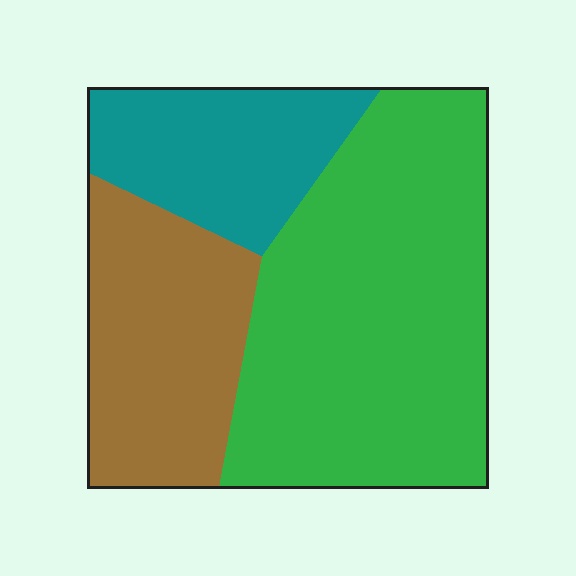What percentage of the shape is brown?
Brown takes up about one quarter (1/4) of the shape.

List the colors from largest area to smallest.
From largest to smallest: green, brown, teal.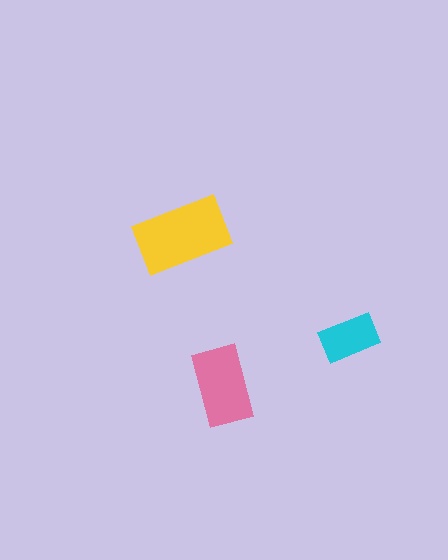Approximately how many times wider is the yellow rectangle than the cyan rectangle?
About 1.5 times wider.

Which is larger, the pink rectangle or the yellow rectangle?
The yellow one.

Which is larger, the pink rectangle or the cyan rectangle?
The pink one.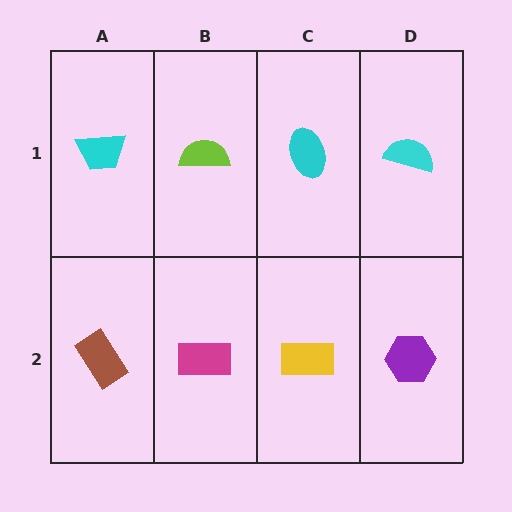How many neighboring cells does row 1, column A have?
2.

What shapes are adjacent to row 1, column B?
A magenta rectangle (row 2, column B), a cyan trapezoid (row 1, column A), a cyan ellipse (row 1, column C).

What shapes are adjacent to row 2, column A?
A cyan trapezoid (row 1, column A), a magenta rectangle (row 2, column B).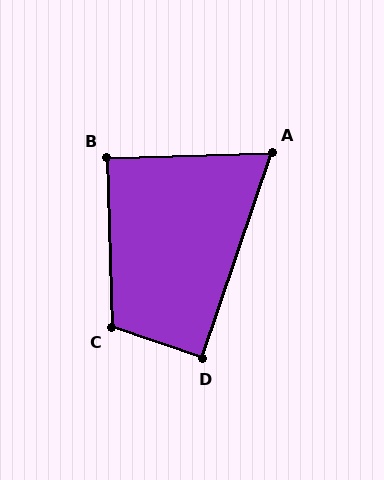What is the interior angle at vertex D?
Approximately 90 degrees (approximately right).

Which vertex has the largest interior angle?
C, at approximately 110 degrees.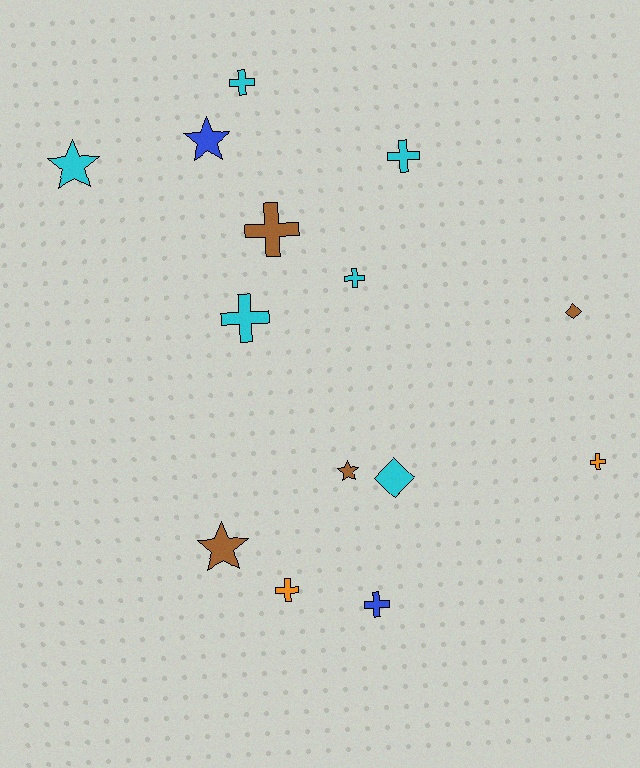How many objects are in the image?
There are 14 objects.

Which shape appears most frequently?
Cross, with 8 objects.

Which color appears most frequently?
Cyan, with 6 objects.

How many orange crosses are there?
There are 2 orange crosses.